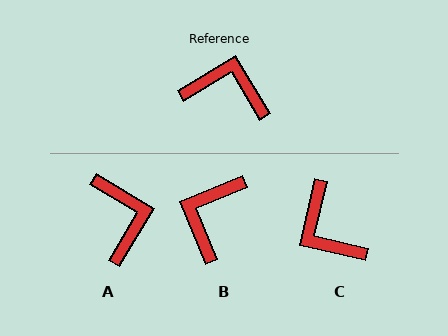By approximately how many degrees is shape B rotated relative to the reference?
Approximately 81 degrees counter-clockwise.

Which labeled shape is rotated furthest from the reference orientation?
C, about 136 degrees away.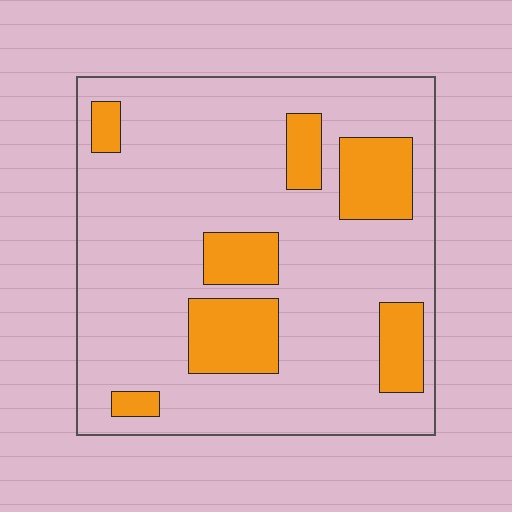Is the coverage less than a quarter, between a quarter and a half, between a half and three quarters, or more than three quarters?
Less than a quarter.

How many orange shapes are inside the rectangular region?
7.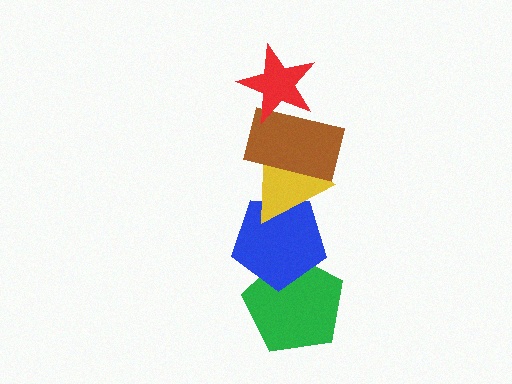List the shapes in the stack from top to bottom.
From top to bottom: the red star, the brown rectangle, the yellow triangle, the blue pentagon, the green pentagon.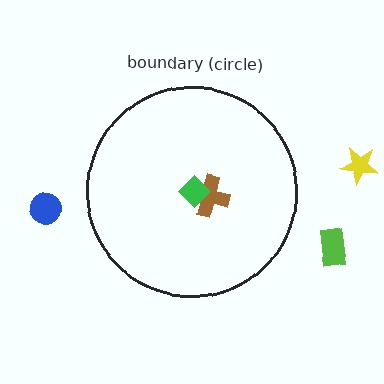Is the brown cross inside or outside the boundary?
Inside.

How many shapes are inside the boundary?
2 inside, 3 outside.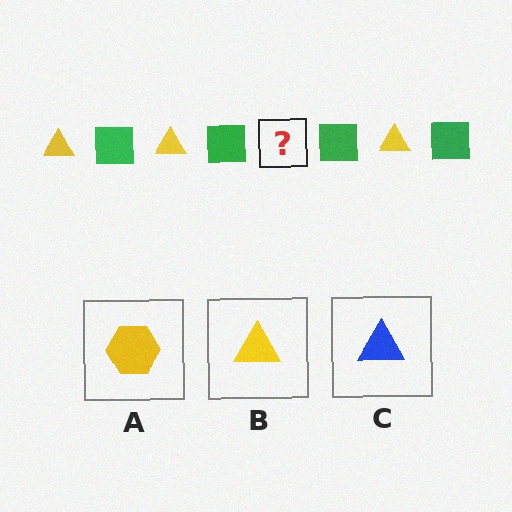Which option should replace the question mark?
Option B.